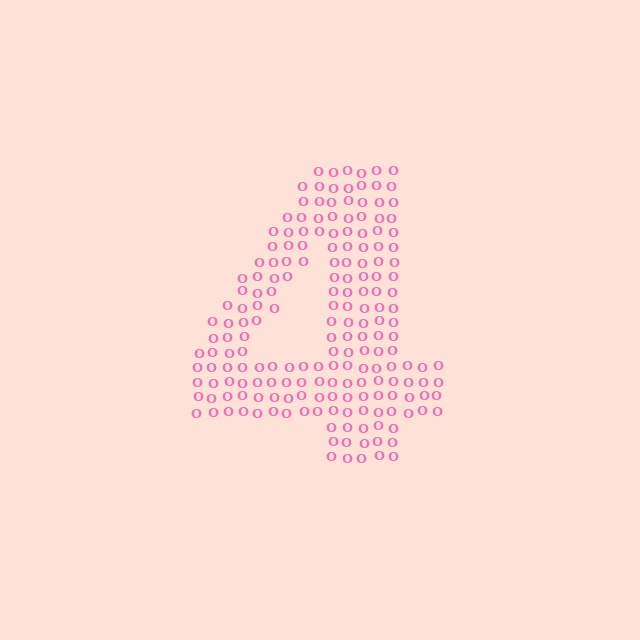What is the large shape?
The large shape is the digit 4.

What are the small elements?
The small elements are letter O's.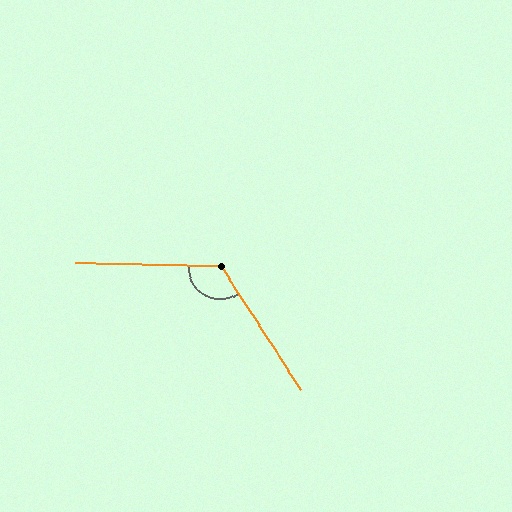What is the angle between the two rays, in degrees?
Approximately 124 degrees.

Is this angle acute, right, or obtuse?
It is obtuse.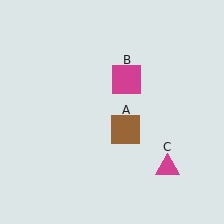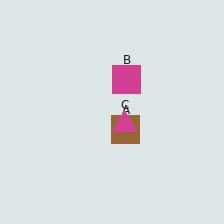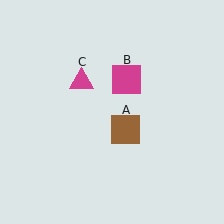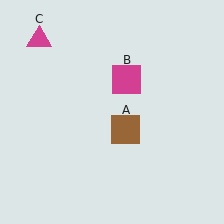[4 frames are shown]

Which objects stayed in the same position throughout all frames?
Brown square (object A) and magenta square (object B) remained stationary.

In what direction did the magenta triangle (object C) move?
The magenta triangle (object C) moved up and to the left.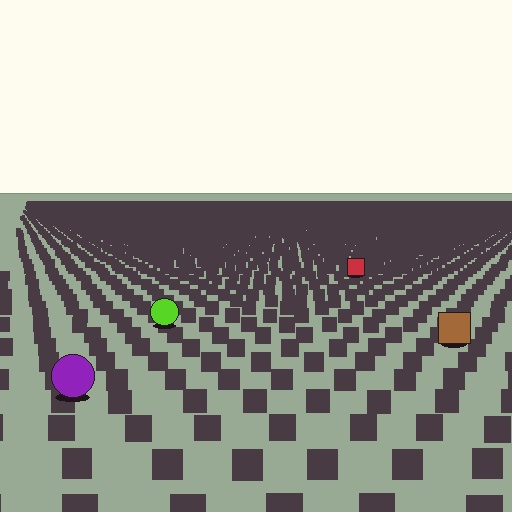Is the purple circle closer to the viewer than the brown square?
Yes. The purple circle is closer — you can tell from the texture gradient: the ground texture is coarser near it.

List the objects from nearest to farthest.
From nearest to farthest: the purple circle, the brown square, the lime circle, the red square.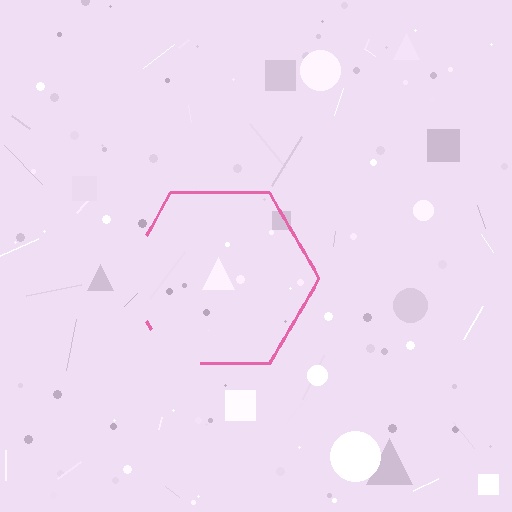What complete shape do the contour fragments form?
The contour fragments form a hexagon.